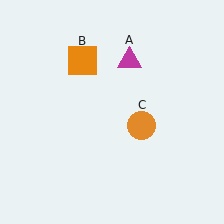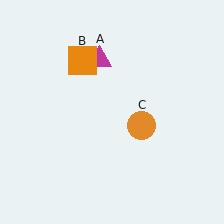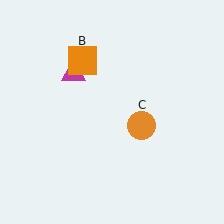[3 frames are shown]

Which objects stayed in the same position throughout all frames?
Orange square (object B) and orange circle (object C) remained stationary.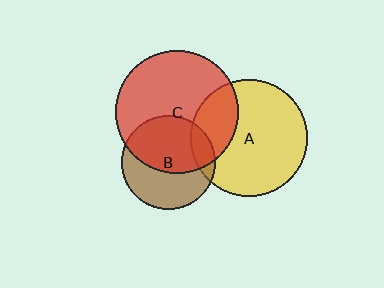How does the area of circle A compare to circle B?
Approximately 1.6 times.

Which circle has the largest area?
Circle C (red).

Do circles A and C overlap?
Yes.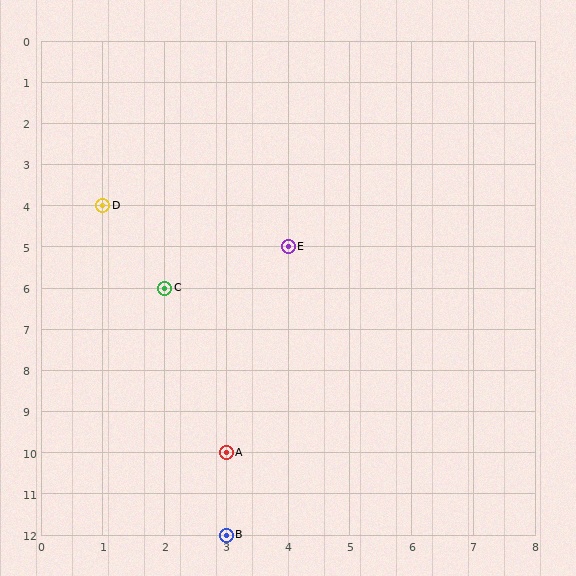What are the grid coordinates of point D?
Point D is at grid coordinates (1, 4).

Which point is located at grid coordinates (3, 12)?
Point B is at (3, 12).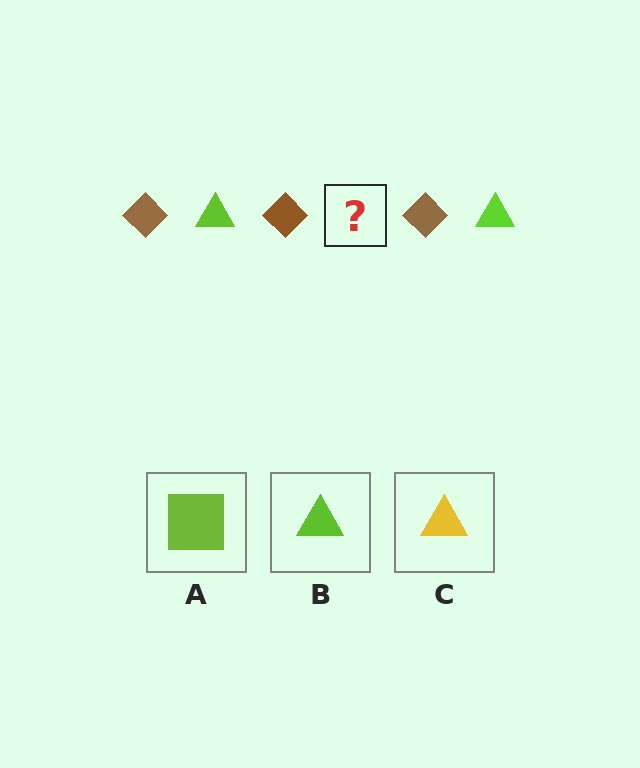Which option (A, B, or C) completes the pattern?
B.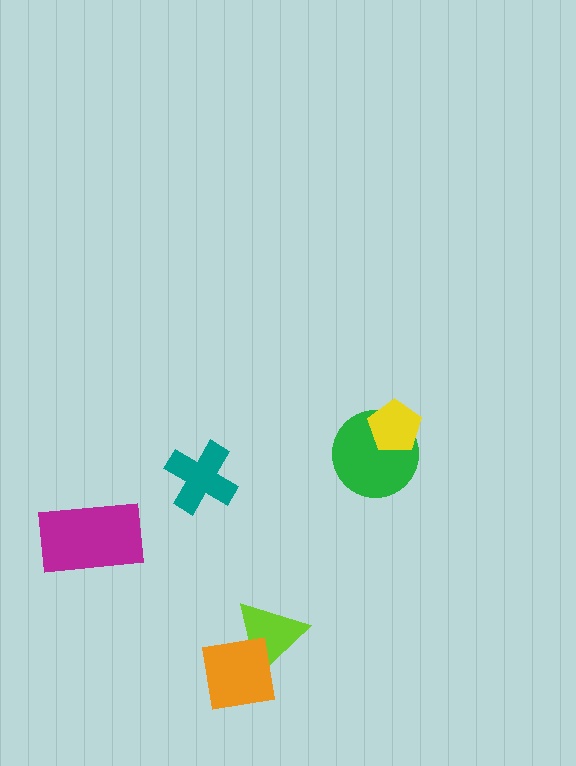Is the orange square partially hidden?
No, no other shape covers it.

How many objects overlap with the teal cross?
0 objects overlap with the teal cross.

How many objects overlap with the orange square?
1 object overlaps with the orange square.